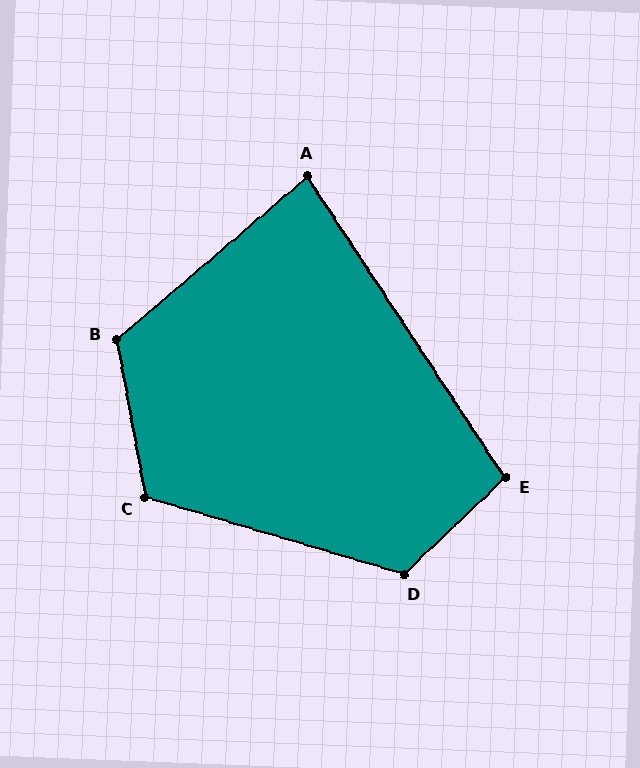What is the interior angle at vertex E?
Approximately 100 degrees (obtuse).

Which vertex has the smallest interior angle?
A, at approximately 83 degrees.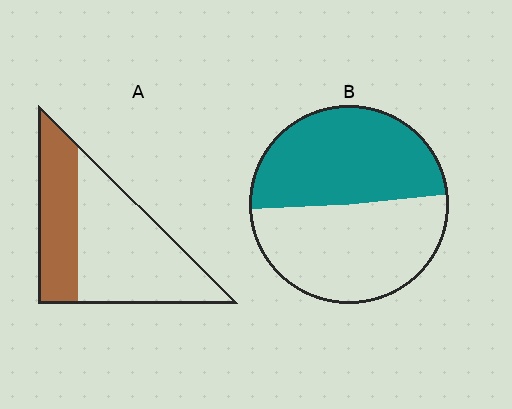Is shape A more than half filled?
No.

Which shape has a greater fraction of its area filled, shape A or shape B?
Shape B.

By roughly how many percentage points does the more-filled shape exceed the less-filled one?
By roughly 15 percentage points (B over A).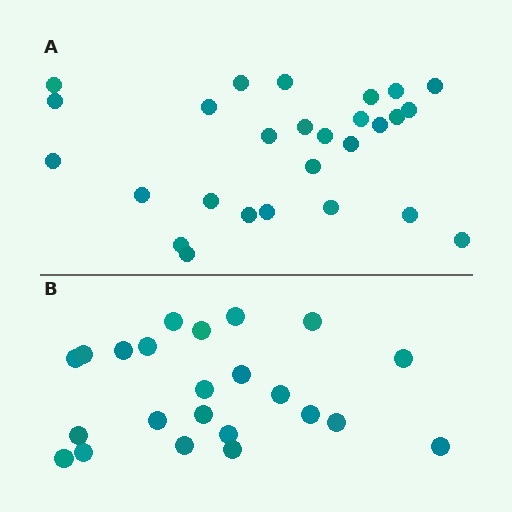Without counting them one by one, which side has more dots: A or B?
Region A (the top region) has more dots.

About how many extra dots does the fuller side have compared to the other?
Region A has about 4 more dots than region B.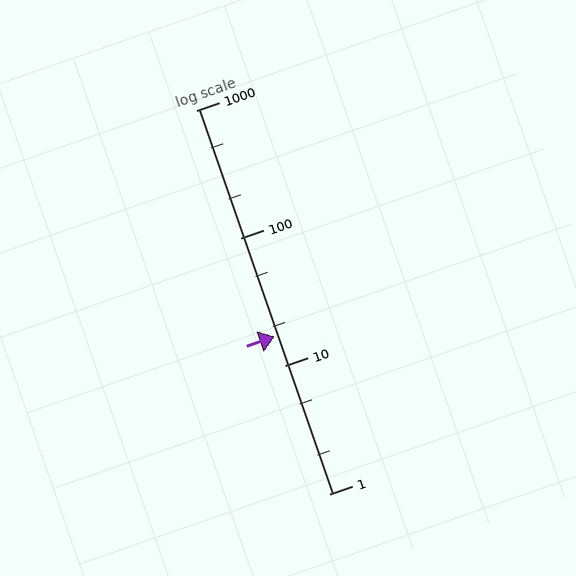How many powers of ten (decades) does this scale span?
The scale spans 3 decades, from 1 to 1000.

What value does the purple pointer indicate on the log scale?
The pointer indicates approximately 17.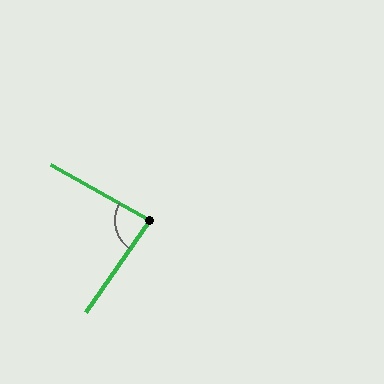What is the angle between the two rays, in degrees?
Approximately 84 degrees.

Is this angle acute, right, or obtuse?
It is acute.